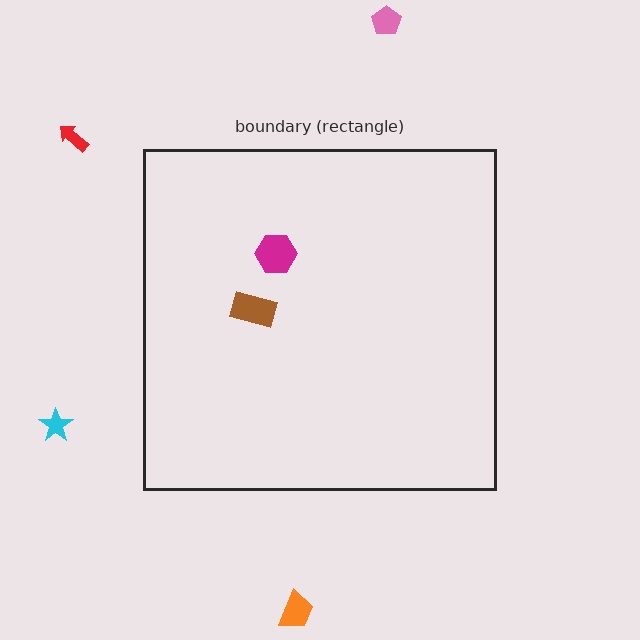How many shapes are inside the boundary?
2 inside, 4 outside.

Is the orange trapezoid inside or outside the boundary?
Outside.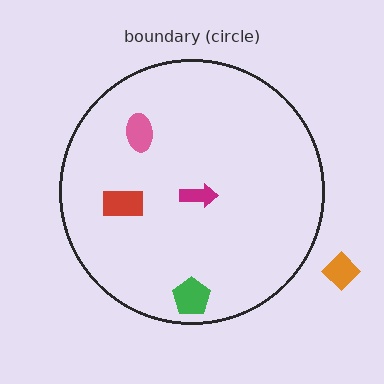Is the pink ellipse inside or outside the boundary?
Inside.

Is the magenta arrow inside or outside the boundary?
Inside.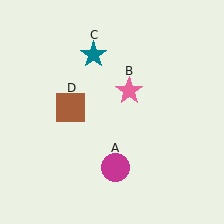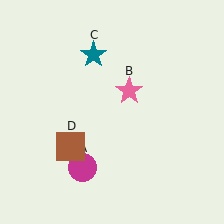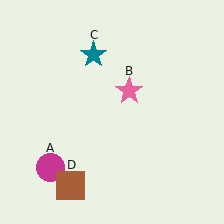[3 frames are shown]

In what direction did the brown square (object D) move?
The brown square (object D) moved down.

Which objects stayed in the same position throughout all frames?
Pink star (object B) and teal star (object C) remained stationary.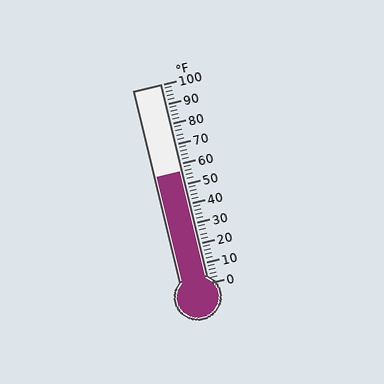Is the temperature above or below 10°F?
The temperature is above 10°F.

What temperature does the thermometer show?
The thermometer shows approximately 56°F.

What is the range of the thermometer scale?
The thermometer scale ranges from 0°F to 100°F.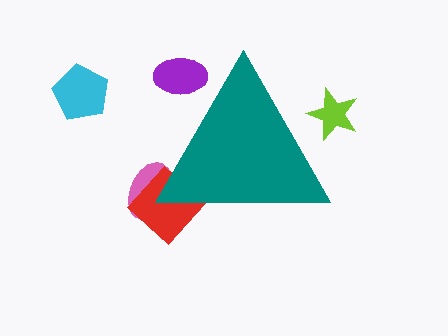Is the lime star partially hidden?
Yes, the lime star is partially hidden behind the teal triangle.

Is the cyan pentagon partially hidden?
No, the cyan pentagon is fully visible.